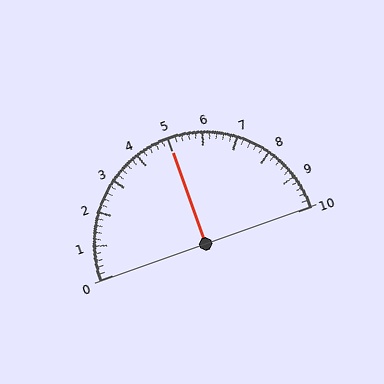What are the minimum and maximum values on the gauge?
The gauge ranges from 0 to 10.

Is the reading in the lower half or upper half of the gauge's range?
The reading is in the upper half of the range (0 to 10).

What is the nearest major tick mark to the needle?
The nearest major tick mark is 5.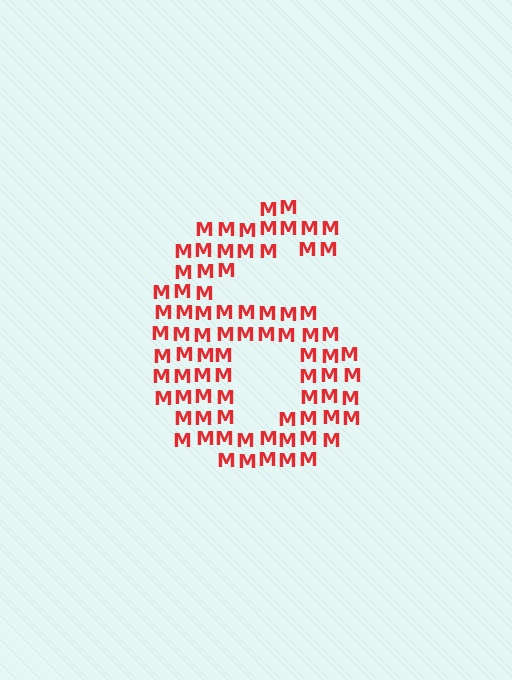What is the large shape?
The large shape is the digit 6.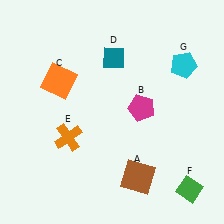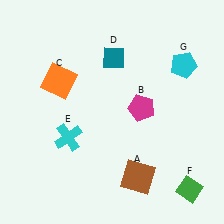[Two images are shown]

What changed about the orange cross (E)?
In Image 1, E is orange. In Image 2, it changed to cyan.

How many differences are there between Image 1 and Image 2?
There is 1 difference between the two images.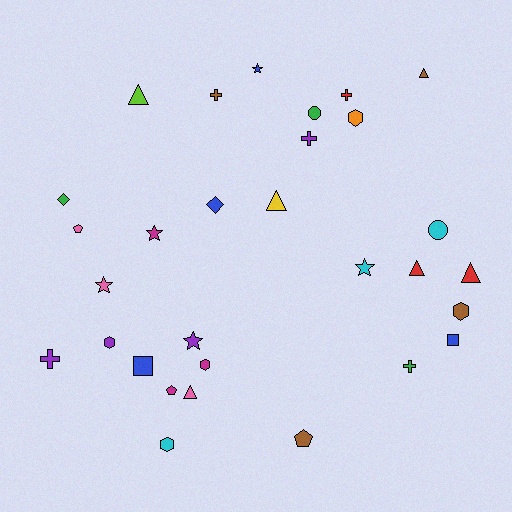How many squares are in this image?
There are 2 squares.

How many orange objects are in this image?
There is 1 orange object.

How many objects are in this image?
There are 30 objects.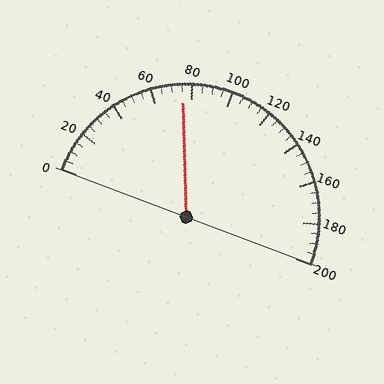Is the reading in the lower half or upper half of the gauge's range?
The reading is in the lower half of the range (0 to 200).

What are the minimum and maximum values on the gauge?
The gauge ranges from 0 to 200.